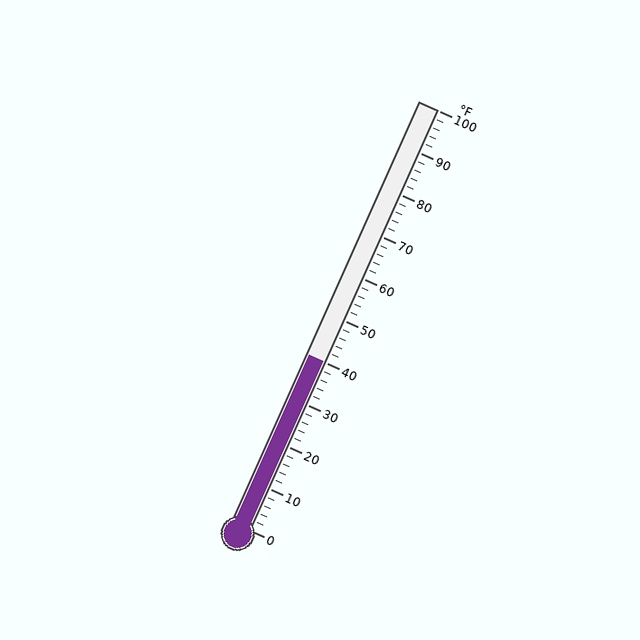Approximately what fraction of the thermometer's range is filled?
The thermometer is filled to approximately 40% of its range.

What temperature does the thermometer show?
The thermometer shows approximately 40°F.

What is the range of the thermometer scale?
The thermometer scale ranges from 0°F to 100°F.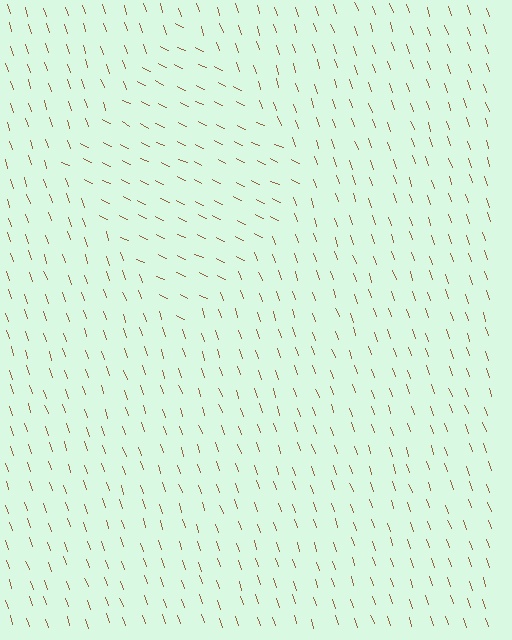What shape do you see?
I see a diamond.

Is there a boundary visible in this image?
Yes, there is a texture boundary formed by a change in line orientation.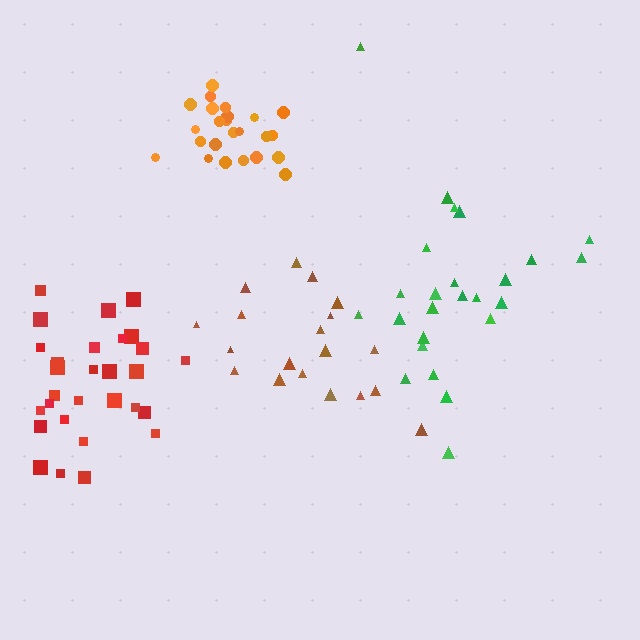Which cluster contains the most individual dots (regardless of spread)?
Red (29).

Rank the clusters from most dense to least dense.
orange, red, brown, green.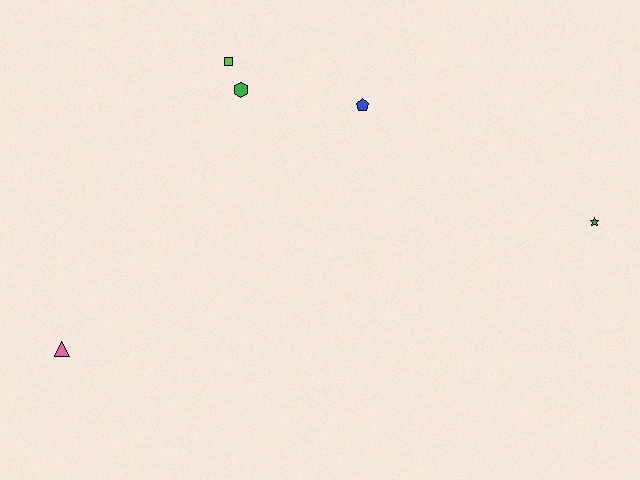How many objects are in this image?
There are 5 objects.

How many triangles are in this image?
There is 1 triangle.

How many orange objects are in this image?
There are no orange objects.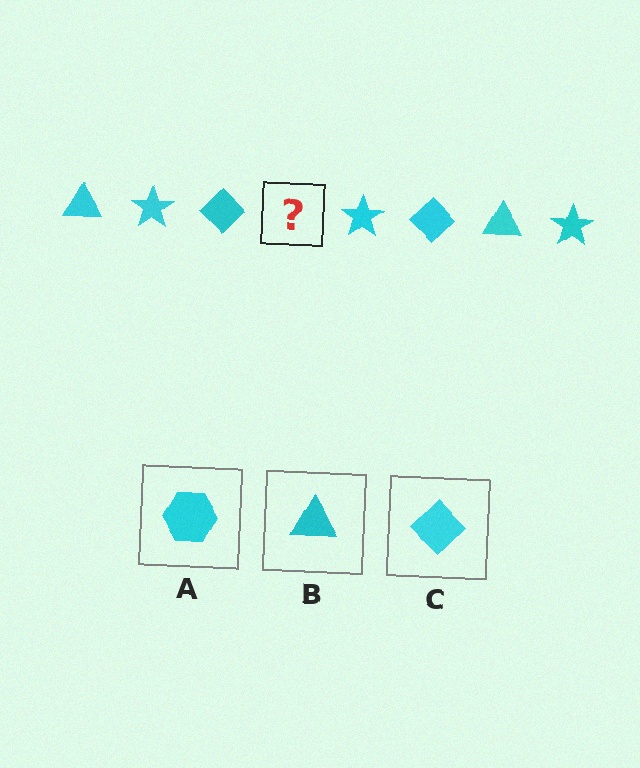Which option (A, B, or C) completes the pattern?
B.